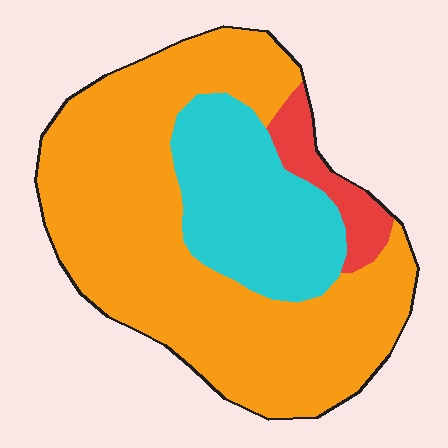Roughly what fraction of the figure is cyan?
Cyan covers 24% of the figure.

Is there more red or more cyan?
Cyan.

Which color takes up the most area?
Orange, at roughly 70%.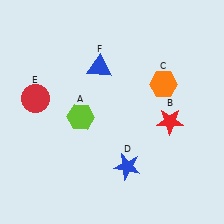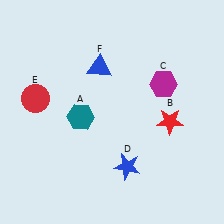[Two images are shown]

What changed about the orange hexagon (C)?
In Image 1, C is orange. In Image 2, it changed to magenta.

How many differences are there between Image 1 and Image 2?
There are 2 differences between the two images.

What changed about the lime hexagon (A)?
In Image 1, A is lime. In Image 2, it changed to teal.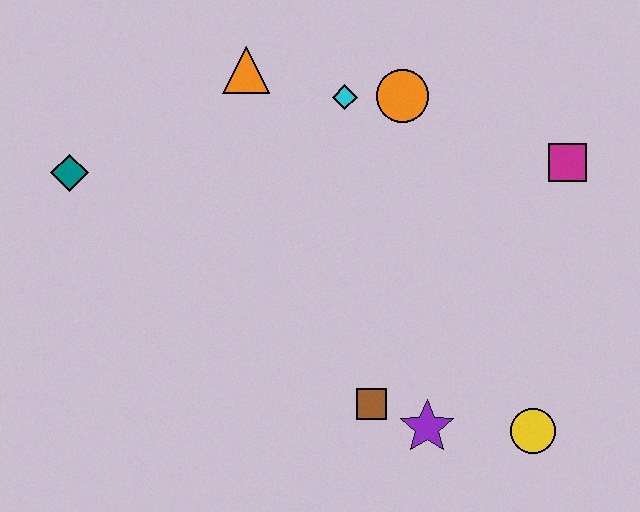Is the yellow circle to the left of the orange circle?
No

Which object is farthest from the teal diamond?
The yellow circle is farthest from the teal diamond.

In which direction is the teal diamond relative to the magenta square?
The teal diamond is to the left of the magenta square.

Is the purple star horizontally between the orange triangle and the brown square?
No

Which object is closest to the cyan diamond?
The orange circle is closest to the cyan diamond.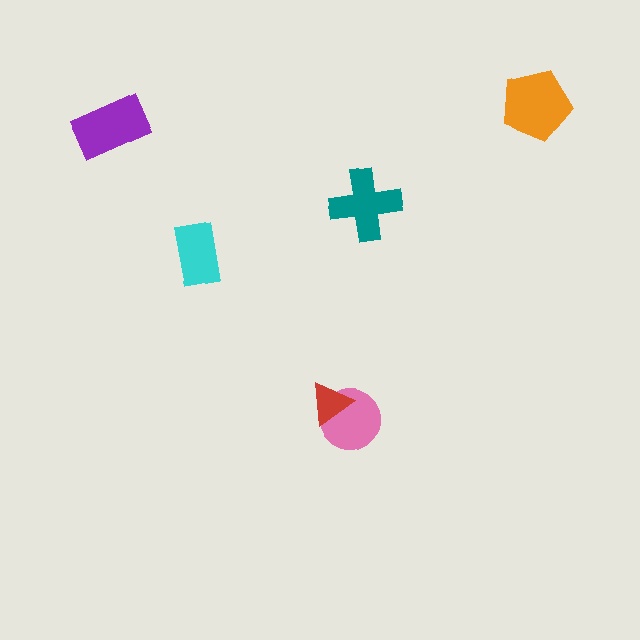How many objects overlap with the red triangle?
1 object overlaps with the red triangle.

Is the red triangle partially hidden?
No, no other shape covers it.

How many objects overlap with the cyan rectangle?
0 objects overlap with the cyan rectangle.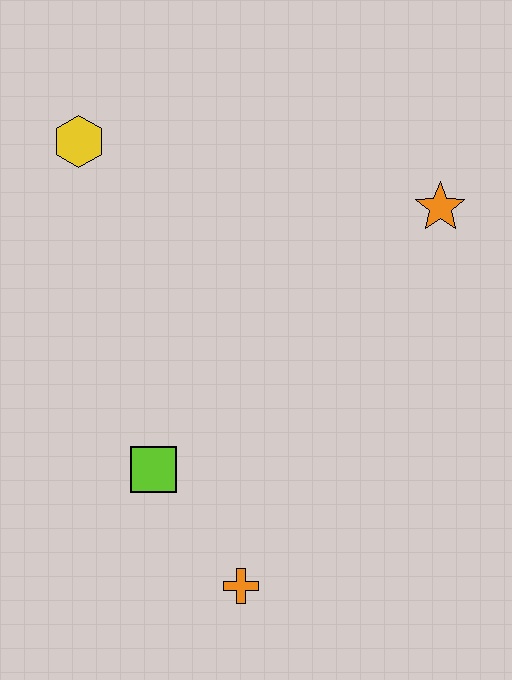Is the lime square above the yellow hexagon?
No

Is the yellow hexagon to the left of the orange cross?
Yes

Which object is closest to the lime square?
The orange cross is closest to the lime square.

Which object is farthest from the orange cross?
The yellow hexagon is farthest from the orange cross.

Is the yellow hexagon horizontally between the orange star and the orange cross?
No